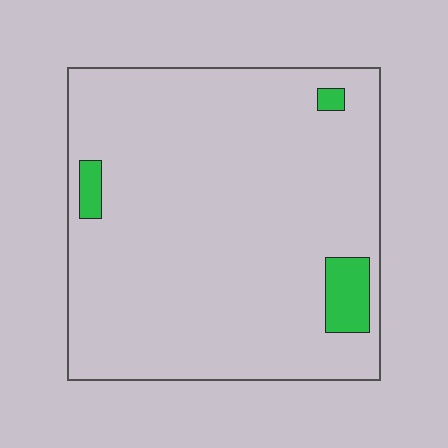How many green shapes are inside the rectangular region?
3.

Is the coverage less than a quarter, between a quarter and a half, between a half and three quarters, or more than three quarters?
Less than a quarter.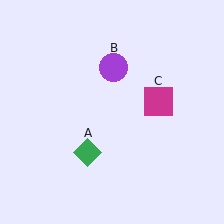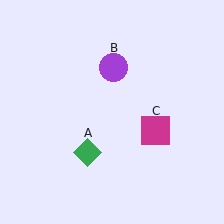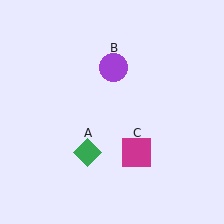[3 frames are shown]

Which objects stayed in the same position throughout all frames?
Green diamond (object A) and purple circle (object B) remained stationary.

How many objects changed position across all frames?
1 object changed position: magenta square (object C).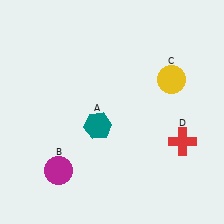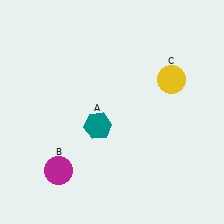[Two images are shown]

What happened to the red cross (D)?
The red cross (D) was removed in Image 2. It was in the bottom-right area of Image 1.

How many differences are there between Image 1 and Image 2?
There is 1 difference between the two images.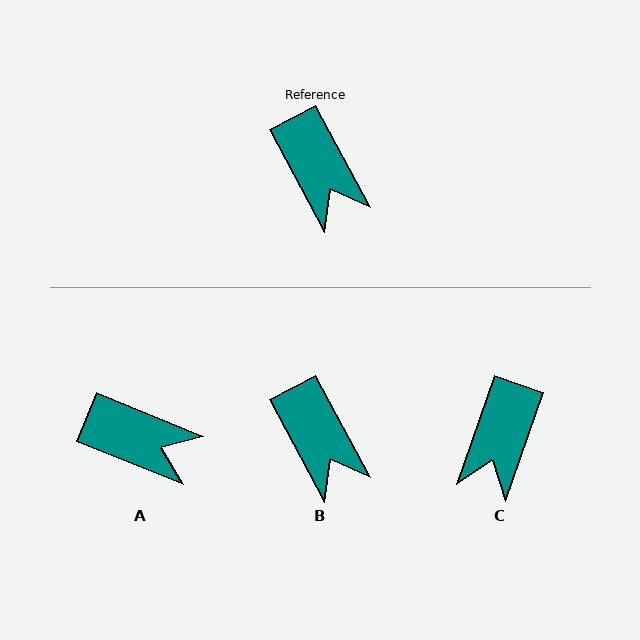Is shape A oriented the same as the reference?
No, it is off by about 40 degrees.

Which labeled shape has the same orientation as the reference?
B.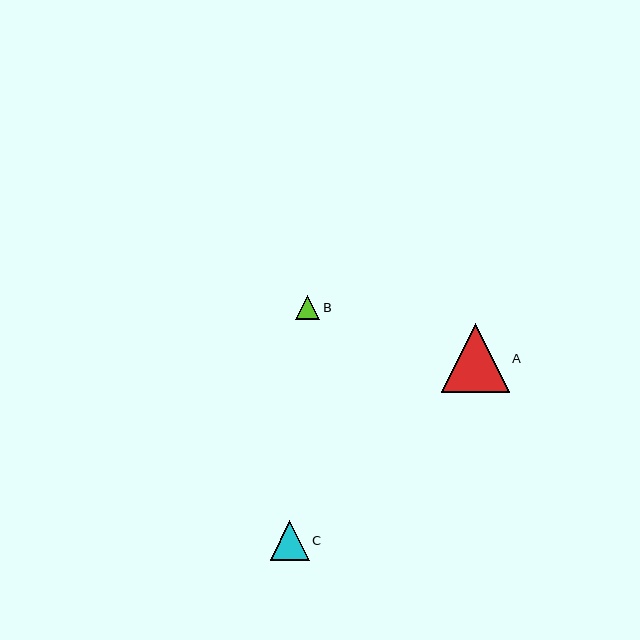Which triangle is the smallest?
Triangle B is the smallest with a size of approximately 24 pixels.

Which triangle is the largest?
Triangle A is the largest with a size of approximately 68 pixels.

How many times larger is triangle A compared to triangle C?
Triangle A is approximately 1.7 times the size of triangle C.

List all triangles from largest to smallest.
From largest to smallest: A, C, B.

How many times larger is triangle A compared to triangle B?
Triangle A is approximately 2.9 times the size of triangle B.